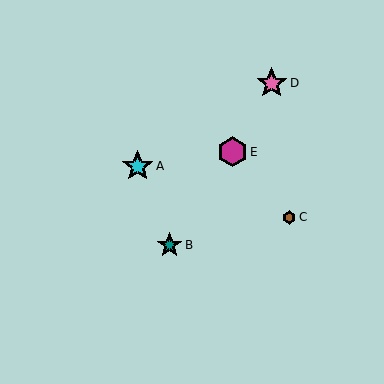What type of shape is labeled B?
Shape B is a teal star.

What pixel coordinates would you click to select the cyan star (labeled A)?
Click at (138, 166) to select the cyan star A.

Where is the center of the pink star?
The center of the pink star is at (272, 83).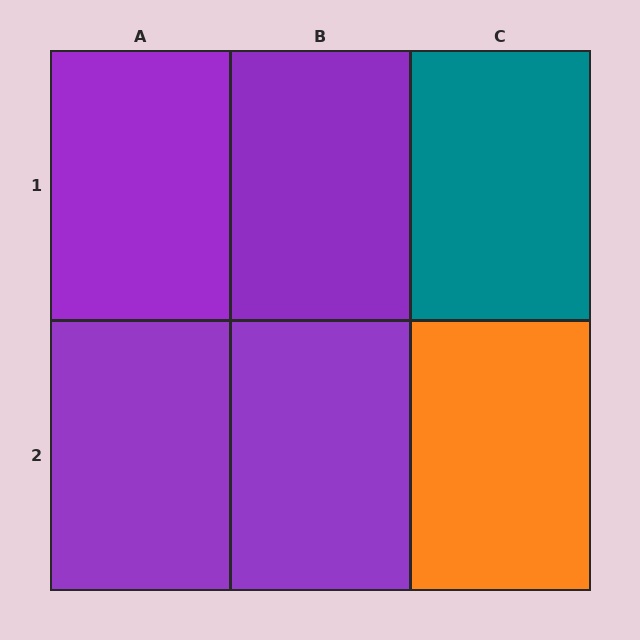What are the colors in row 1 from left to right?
Purple, purple, teal.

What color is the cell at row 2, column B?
Purple.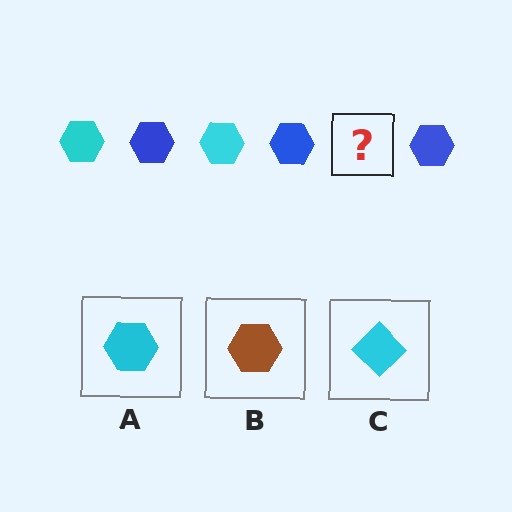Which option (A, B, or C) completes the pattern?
A.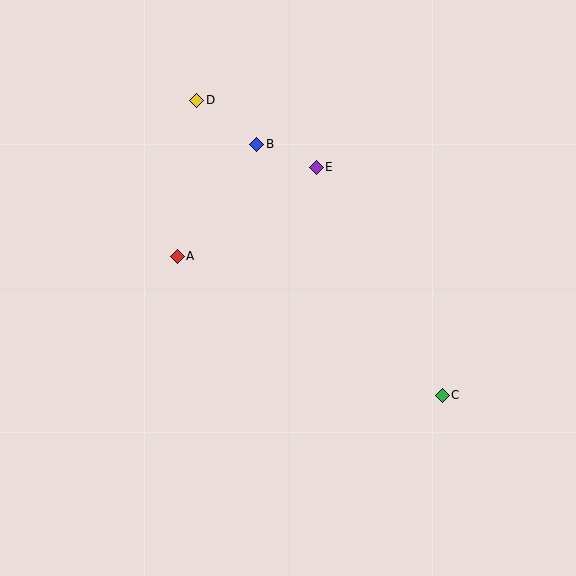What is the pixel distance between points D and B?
The distance between D and B is 74 pixels.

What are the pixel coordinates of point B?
Point B is at (257, 144).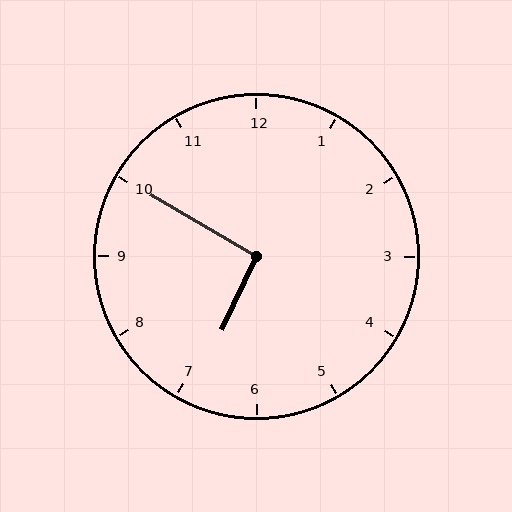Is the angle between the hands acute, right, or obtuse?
It is right.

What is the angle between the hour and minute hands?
Approximately 95 degrees.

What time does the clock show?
6:50.